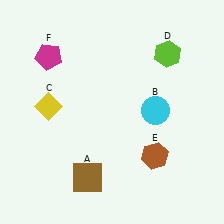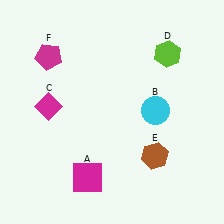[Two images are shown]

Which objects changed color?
A changed from brown to magenta. C changed from yellow to magenta.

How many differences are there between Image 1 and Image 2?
There are 2 differences between the two images.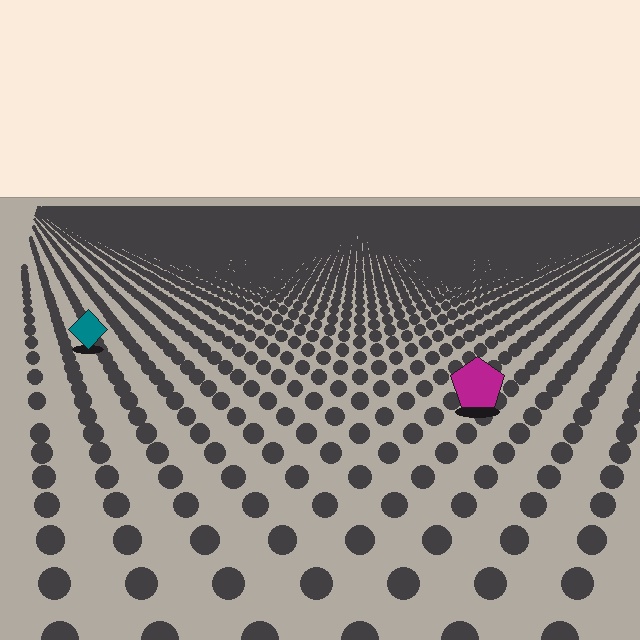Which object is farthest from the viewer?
The teal diamond is farthest from the viewer. It appears smaller and the ground texture around it is denser.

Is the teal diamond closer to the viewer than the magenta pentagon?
No. The magenta pentagon is closer — you can tell from the texture gradient: the ground texture is coarser near it.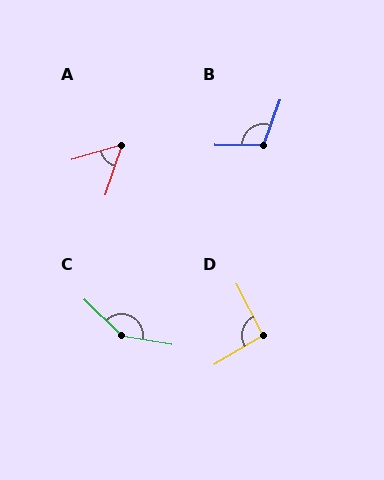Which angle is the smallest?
A, at approximately 56 degrees.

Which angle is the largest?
C, at approximately 145 degrees.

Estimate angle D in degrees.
Approximately 93 degrees.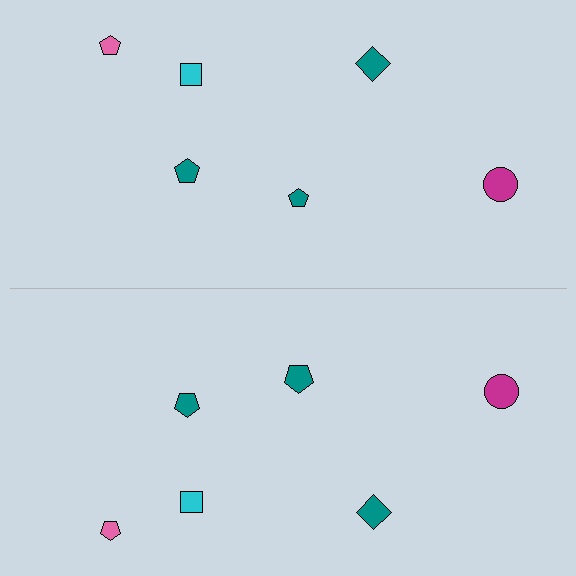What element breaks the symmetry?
The teal pentagon on the bottom side has a different size than its mirror counterpart.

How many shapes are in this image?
There are 12 shapes in this image.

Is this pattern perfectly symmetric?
No, the pattern is not perfectly symmetric. The teal pentagon on the bottom side has a different size than its mirror counterpart.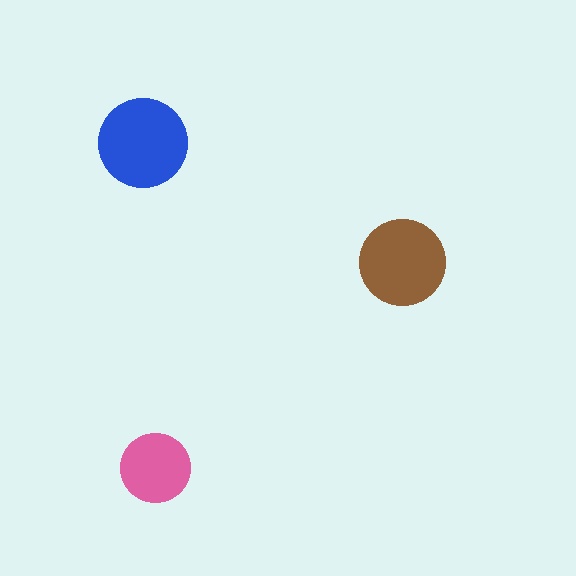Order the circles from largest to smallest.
the blue one, the brown one, the pink one.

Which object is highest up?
The blue circle is topmost.